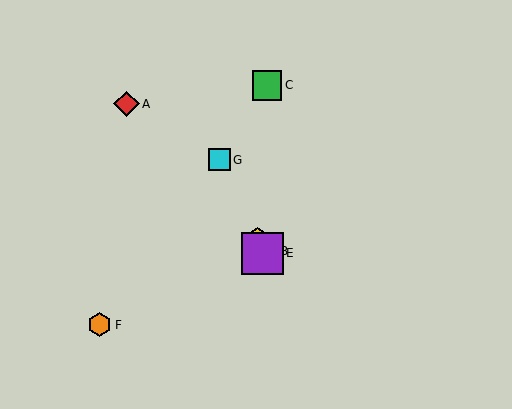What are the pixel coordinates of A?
Object A is at (127, 104).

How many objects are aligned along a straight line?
4 objects (B, D, E, G) are aligned along a straight line.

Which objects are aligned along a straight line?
Objects B, D, E, G are aligned along a straight line.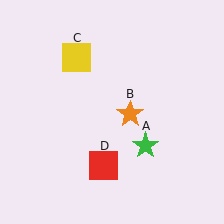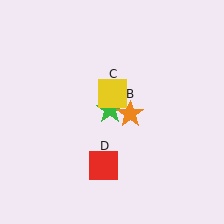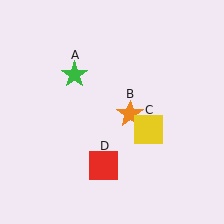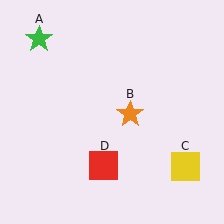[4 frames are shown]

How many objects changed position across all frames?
2 objects changed position: green star (object A), yellow square (object C).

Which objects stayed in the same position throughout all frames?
Orange star (object B) and red square (object D) remained stationary.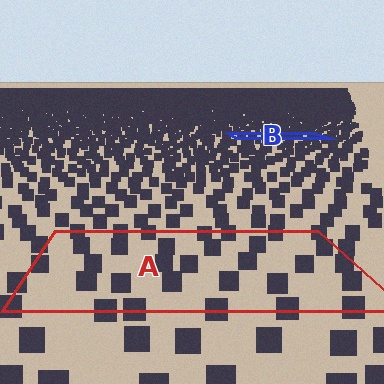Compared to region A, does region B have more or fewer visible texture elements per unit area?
Region B has more texture elements per unit area — they are packed more densely because it is farther away.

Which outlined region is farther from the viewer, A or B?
Region B is farther from the viewer — the texture elements inside it appear smaller and more densely packed.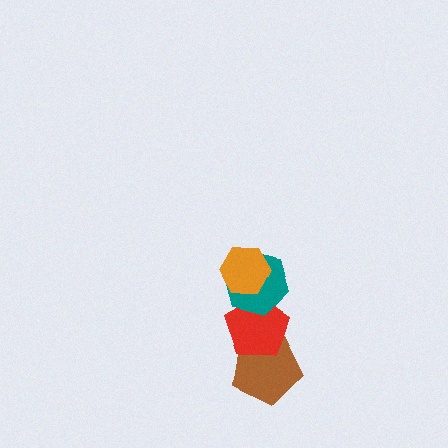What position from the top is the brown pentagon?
The brown pentagon is 4th from the top.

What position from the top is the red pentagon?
The red pentagon is 3rd from the top.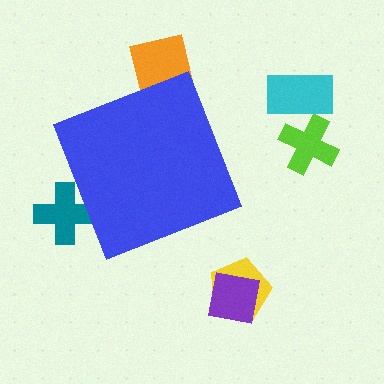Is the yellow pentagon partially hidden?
No, the yellow pentagon is fully visible.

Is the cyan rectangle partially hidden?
No, the cyan rectangle is fully visible.